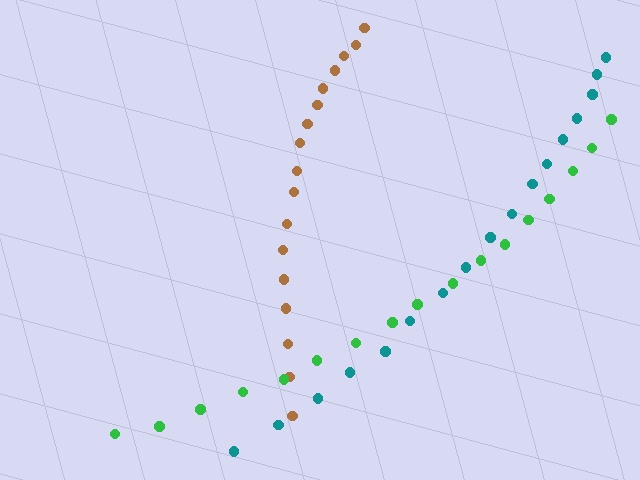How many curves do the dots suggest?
There are 3 distinct paths.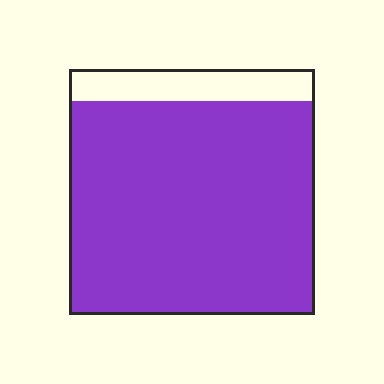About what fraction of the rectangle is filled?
About seven eighths (7/8).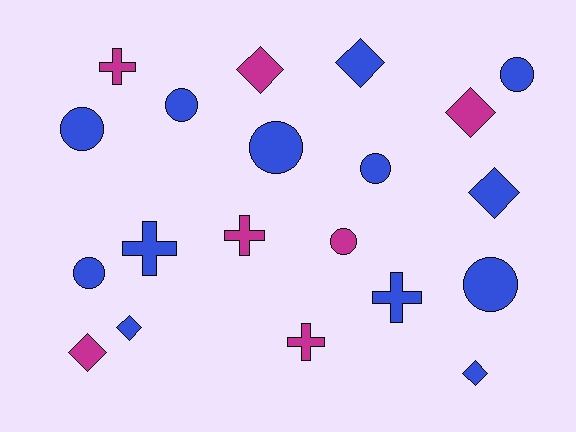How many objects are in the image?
There are 20 objects.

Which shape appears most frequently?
Circle, with 8 objects.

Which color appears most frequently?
Blue, with 13 objects.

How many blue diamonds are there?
There are 4 blue diamonds.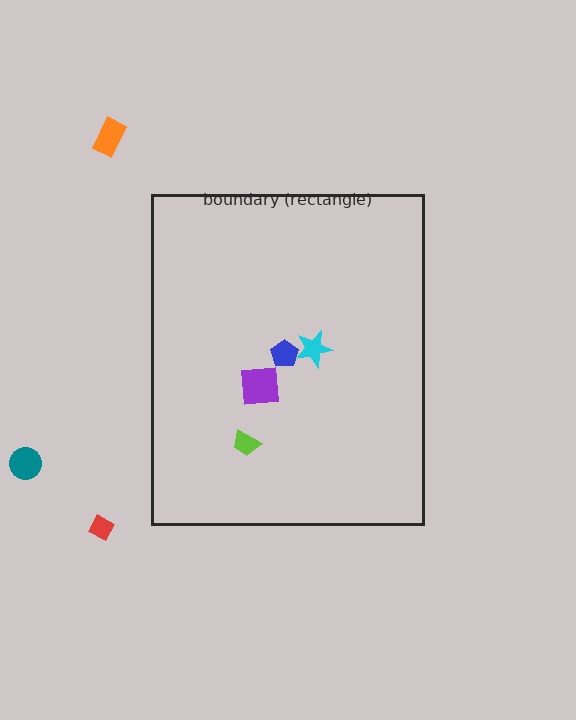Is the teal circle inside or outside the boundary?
Outside.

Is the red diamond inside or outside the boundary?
Outside.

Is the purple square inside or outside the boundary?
Inside.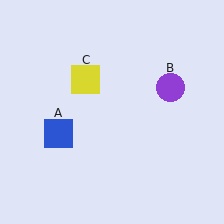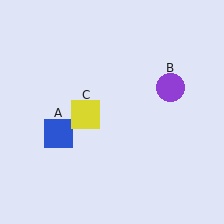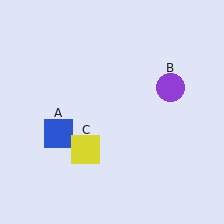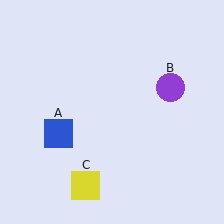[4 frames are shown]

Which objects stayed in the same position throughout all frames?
Blue square (object A) and purple circle (object B) remained stationary.